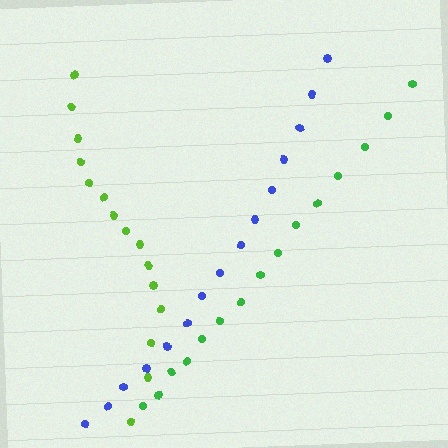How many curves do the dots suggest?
There are 3 distinct paths.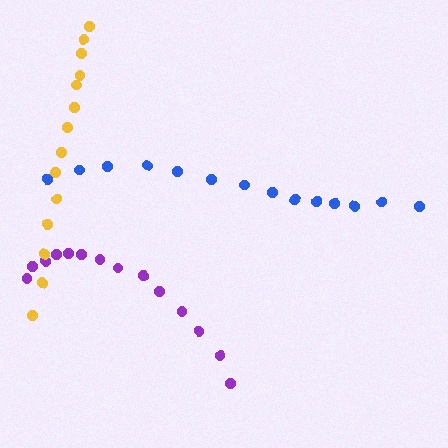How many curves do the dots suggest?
There are 3 distinct paths.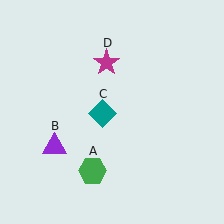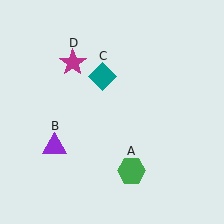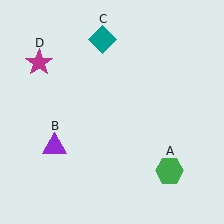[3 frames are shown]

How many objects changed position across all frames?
3 objects changed position: green hexagon (object A), teal diamond (object C), magenta star (object D).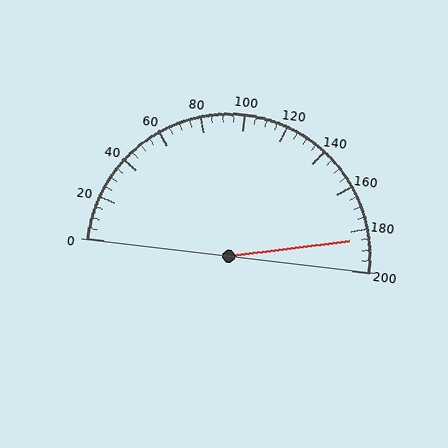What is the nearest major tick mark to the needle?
The nearest major tick mark is 180.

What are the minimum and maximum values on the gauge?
The gauge ranges from 0 to 200.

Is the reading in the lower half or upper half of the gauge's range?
The reading is in the upper half of the range (0 to 200).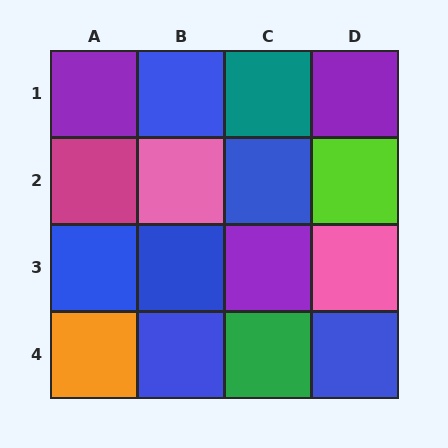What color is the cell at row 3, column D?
Pink.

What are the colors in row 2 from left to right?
Magenta, pink, blue, lime.